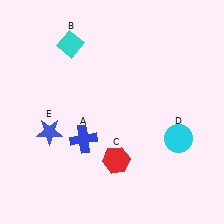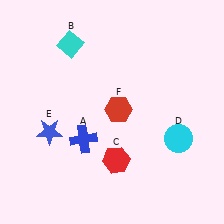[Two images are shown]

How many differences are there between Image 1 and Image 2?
There is 1 difference between the two images.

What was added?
A red hexagon (F) was added in Image 2.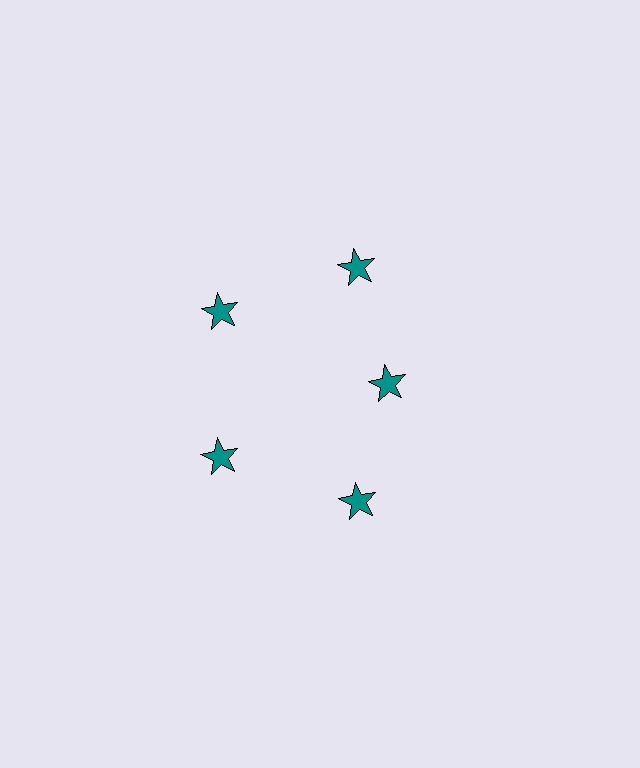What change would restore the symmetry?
The symmetry would be restored by moving it outward, back onto the ring so that all 5 stars sit at equal angles and equal distance from the center.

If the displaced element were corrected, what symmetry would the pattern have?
It would have 5-fold rotational symmetry — the pattern would map onto itself every 72 degrees.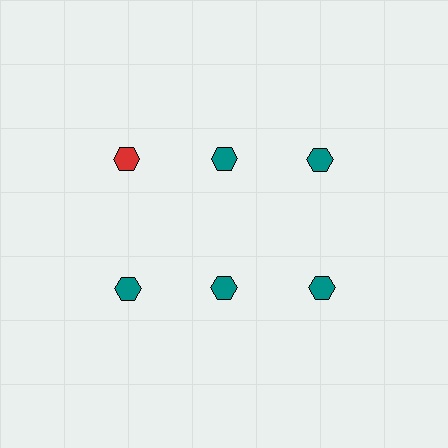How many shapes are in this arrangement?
There are 6 shapes arranged in a grid pattern.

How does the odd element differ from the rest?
It has a different color: red instead of teal.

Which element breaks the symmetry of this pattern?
The red hexagon in the top row, leftmost column breaks the symmetry. All other shapes are teal hexagons.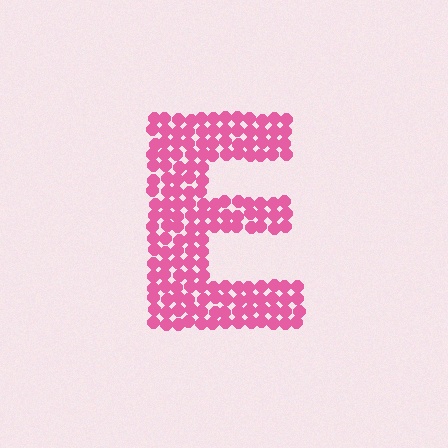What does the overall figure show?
The overall figure shows the letter E.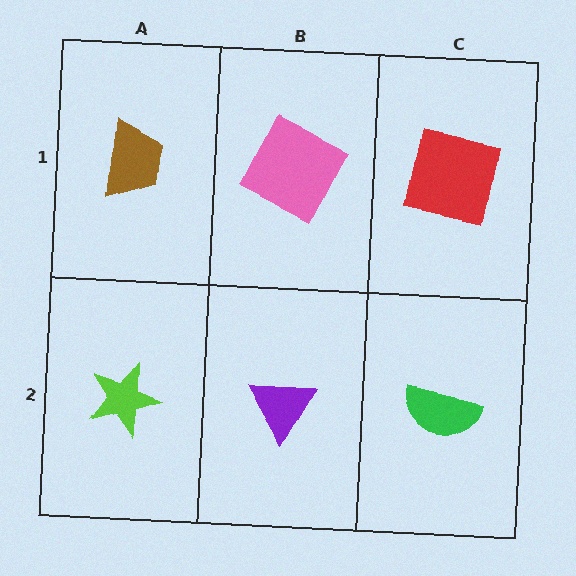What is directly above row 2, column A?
A brown trapezoid.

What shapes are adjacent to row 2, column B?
A pink square (row 1, column B), a lime star (row 2, column A), a green semicircle (row 2, column C).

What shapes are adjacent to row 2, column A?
A brown trapezoid (row 1, column A), a purple triangle (row 2, column B).